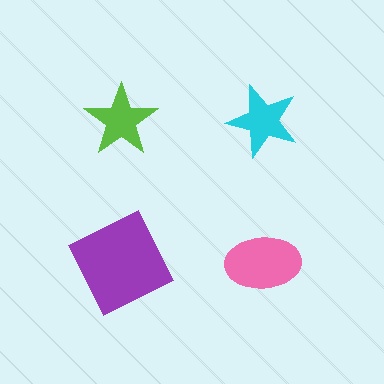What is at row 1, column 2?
A cyan star.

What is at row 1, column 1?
A lime star.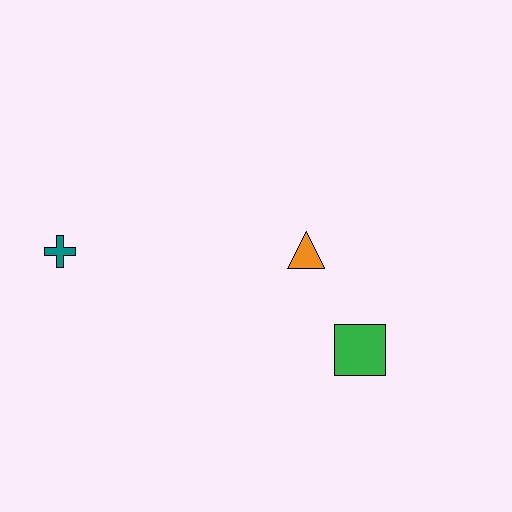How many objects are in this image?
There are 3 objects.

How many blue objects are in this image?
There are no blue objects.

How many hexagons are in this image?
There are no hexagons.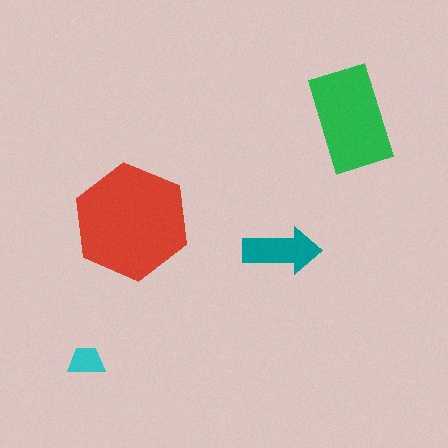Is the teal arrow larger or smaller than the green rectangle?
Smaller.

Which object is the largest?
The red hexagon.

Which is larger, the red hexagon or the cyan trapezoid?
The red hexagon.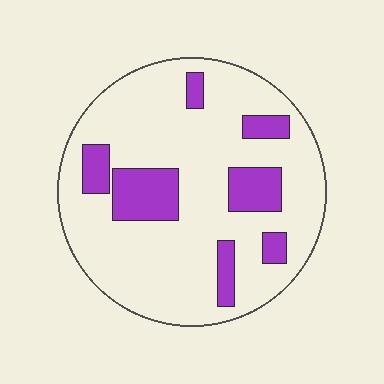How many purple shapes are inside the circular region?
7.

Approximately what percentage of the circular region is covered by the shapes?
Approximately 20%.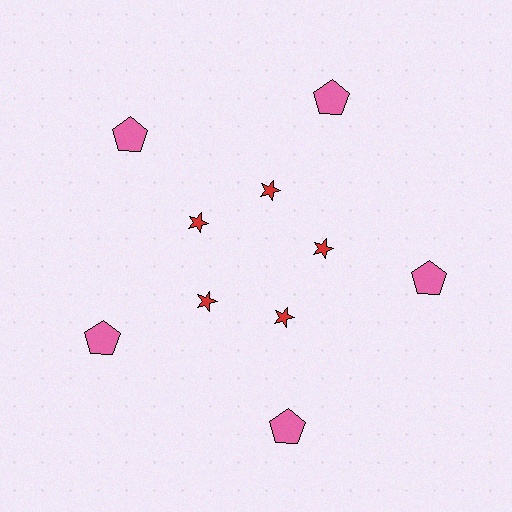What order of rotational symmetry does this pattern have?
This pattern has 5-fold rotational symmetry.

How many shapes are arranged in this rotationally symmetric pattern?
There are 10 shapes, arranged in 5 groups of 2.